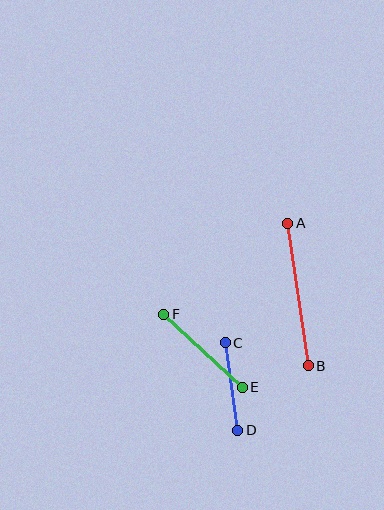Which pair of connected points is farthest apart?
Points A and B are farthest apart.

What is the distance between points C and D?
The distance is approximately 88 pixels.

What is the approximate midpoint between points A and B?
The midpoint is at approximately (298, 295) pixels.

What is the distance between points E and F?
The distance is approximately 107 pixels.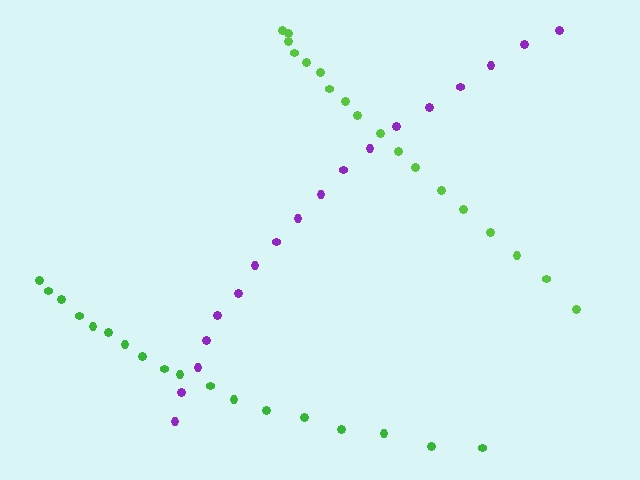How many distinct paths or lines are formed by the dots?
There are 3 distinct paths.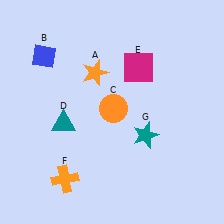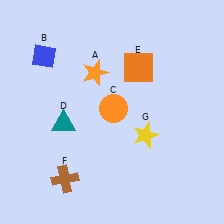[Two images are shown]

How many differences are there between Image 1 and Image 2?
There are 3 differences between the two images.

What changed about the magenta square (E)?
In Image 1, E is magenta. In Image 2, it changed to orange.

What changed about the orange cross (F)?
In Image 1, F is orange. In Image 2, it changed to brown.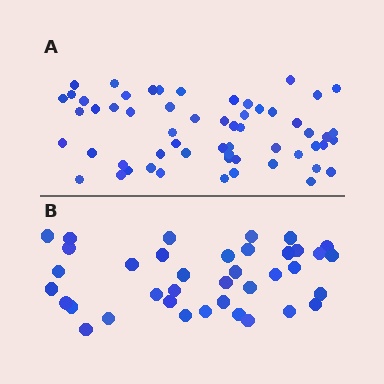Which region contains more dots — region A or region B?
Region A (the top region) has more dots.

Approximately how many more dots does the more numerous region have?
Region A has approximately 20 more dots than region B.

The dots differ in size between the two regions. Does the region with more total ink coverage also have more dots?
No. Region B has more total ink coverage because its dots are larger, but region A actually contains more individual dots. Total area can be misleading — the number of items is what matters here.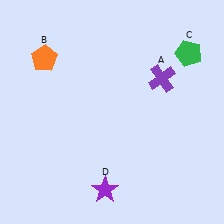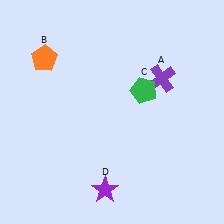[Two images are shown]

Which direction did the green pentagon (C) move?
The green pentagon (C) moved left.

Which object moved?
The green pentagon (C) moved left.